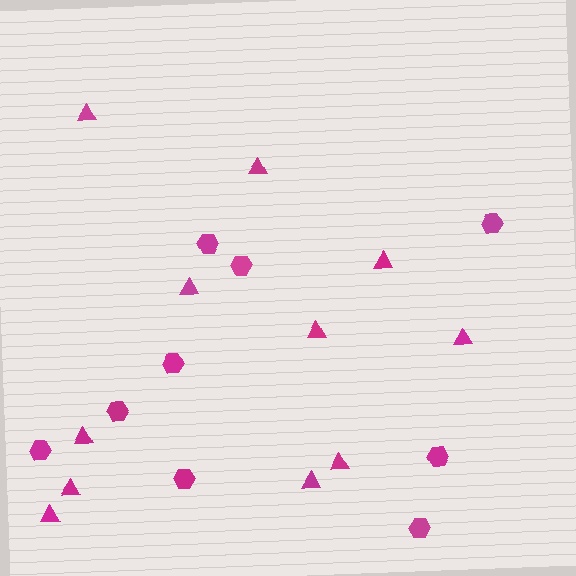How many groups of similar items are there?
There are 2 groups: one group of hexagons (9) and one group of triangles (11).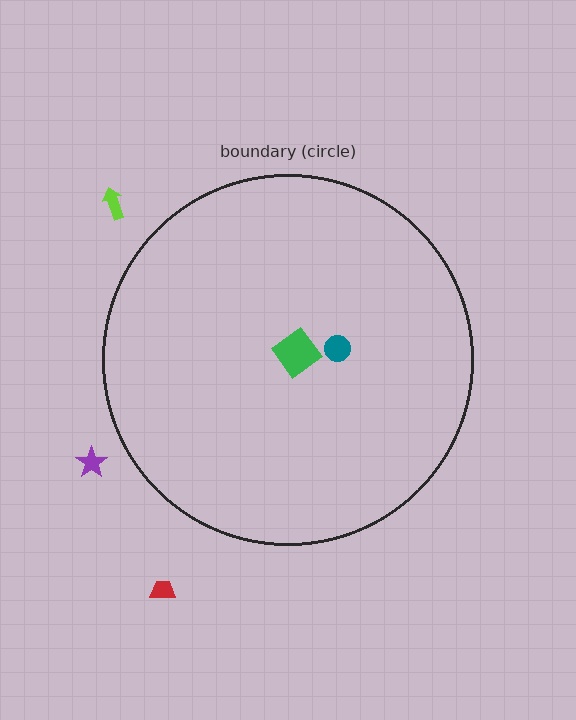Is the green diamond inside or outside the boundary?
Inside.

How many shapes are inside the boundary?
2 inside, 3 outside.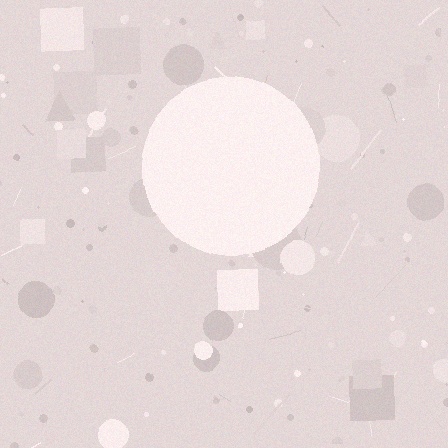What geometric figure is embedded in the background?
A circle is embedded in the background.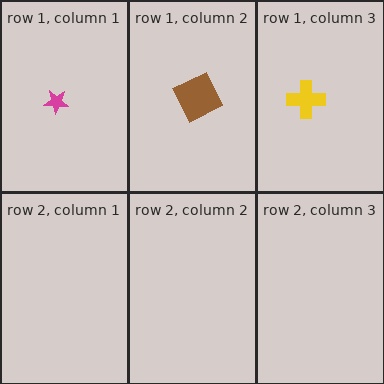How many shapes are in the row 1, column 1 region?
1.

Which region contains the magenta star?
The row 1, column 1 region.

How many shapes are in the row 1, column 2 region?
1.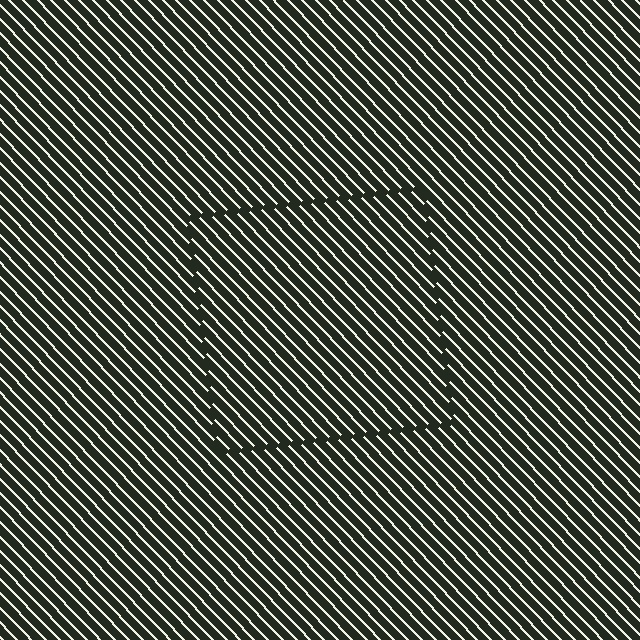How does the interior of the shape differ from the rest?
The interior of the shape contains the same grating, shifted by half a period — the contour is defined by the phase discontinuity where line-ends from the inner and outer gratings abut.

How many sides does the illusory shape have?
4 sides — the line-ends trace a square.